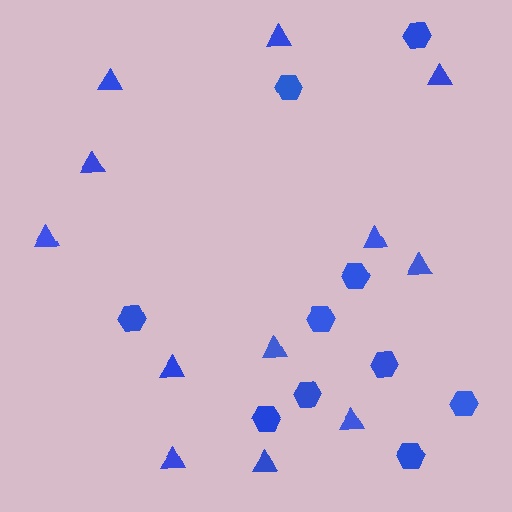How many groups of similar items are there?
There are 2 groups: one group of triangles (12) and one group of hexagons (10).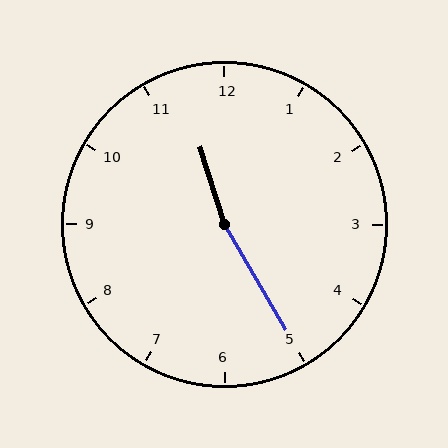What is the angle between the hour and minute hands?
Approximately 168 degrees.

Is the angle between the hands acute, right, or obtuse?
It is obtuse.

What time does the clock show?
11:25.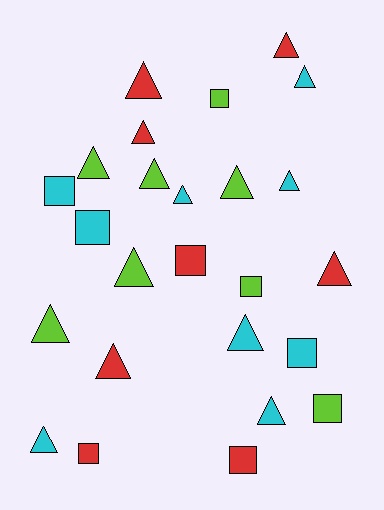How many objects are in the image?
There are 25 objects.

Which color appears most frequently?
Cyan, with 9 objects.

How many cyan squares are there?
There are 3 cyan squares.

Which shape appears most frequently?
Triangle, with 16 objects.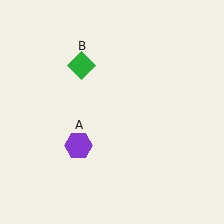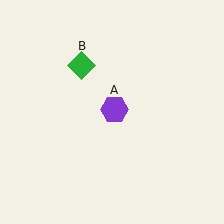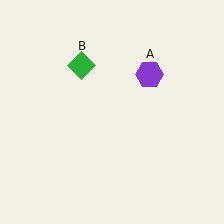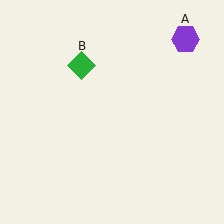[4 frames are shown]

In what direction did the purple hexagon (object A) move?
The purple hexagon (object A) moved up and to the right.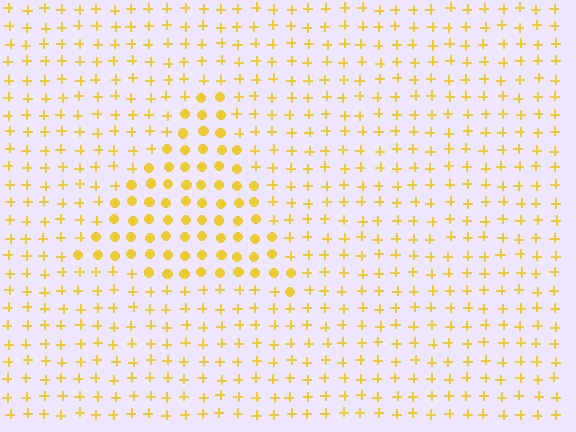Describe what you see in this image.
The image is filled with small yellow elements arranged in a uniform grid. A triangle-shaped region contains circles, while the surrounding area contains plus signs. The boundary is defined purely by the change in element shape.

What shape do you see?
I see a triangle.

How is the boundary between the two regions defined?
The boundary is defined by a change in element shape: circles inside vs. plus signs outside. All elements share the same color and spacing.